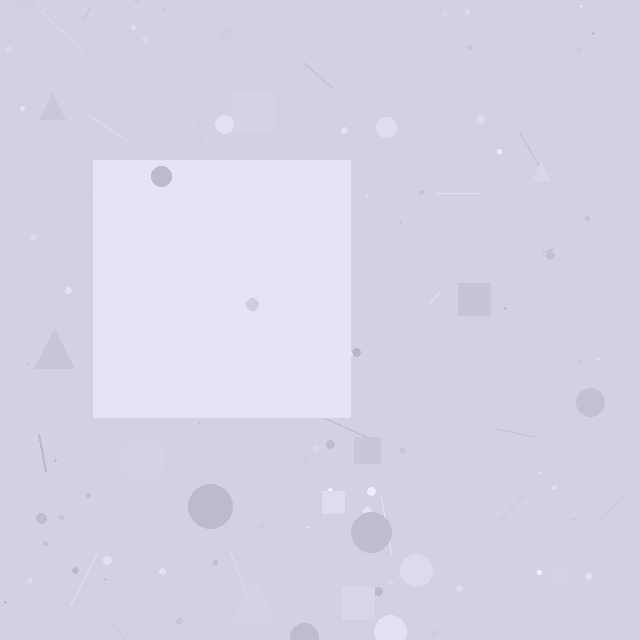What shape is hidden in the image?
A square is hidden in the image.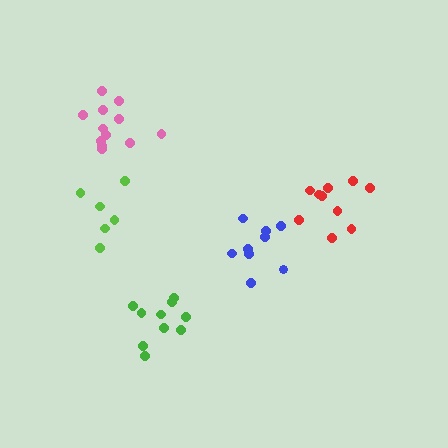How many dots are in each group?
Group 1: 10 dots, Group 2: 10 dots, Group 3: 9 dots, Group 4: 12 dots, Group 5: 6 dots (47 total).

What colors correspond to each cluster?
The clusters are colored: green, red, blue, pink, lime.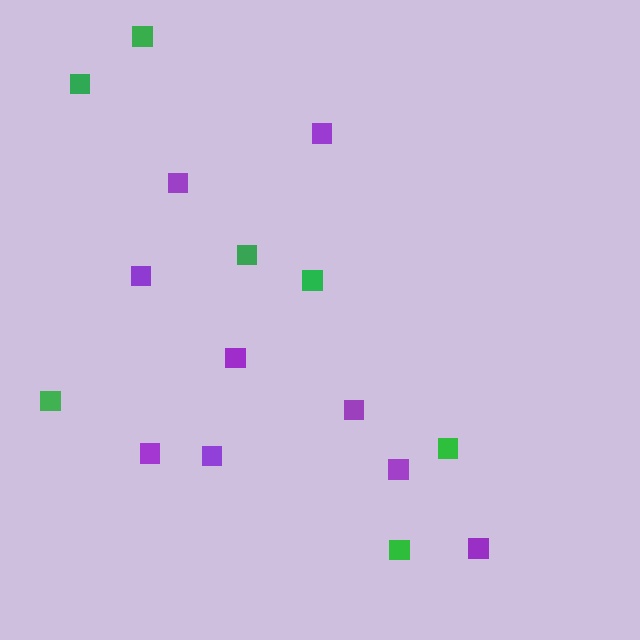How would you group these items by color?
There are 2 groups: one group of purple squares (9) and one group of green squares (7).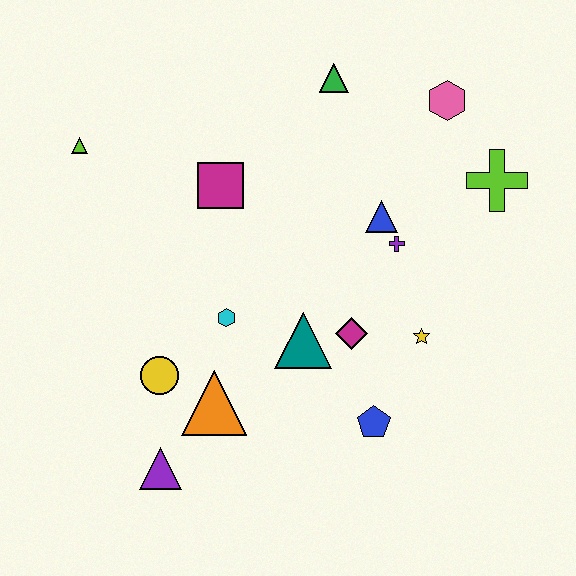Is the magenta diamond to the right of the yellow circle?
Yes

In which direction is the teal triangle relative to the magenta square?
The teal triangle is below the magenta square.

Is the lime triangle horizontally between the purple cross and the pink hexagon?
No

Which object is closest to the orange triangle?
The yellow circle is closest to the orange triangle.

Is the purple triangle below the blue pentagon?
Yes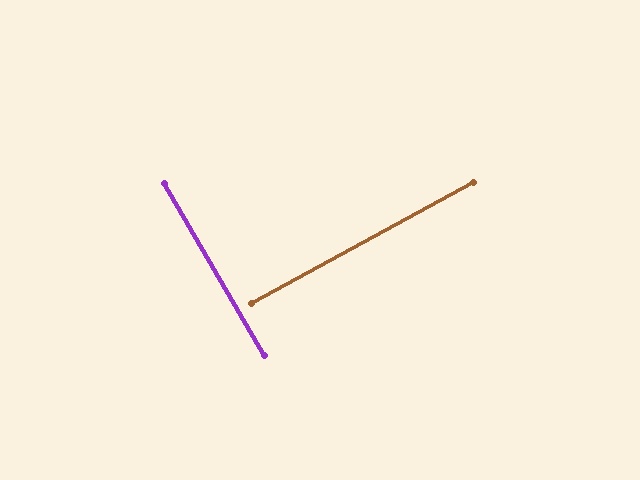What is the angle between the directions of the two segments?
Approximately 88 degrees.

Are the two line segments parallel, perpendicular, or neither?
Perpendicular — they meet at approximately 88°.